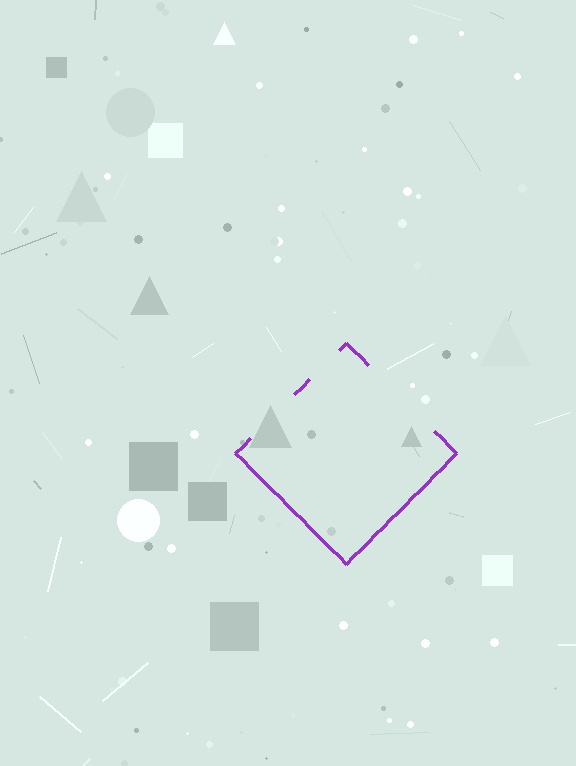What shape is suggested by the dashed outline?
The dashed outline suggests a diamond.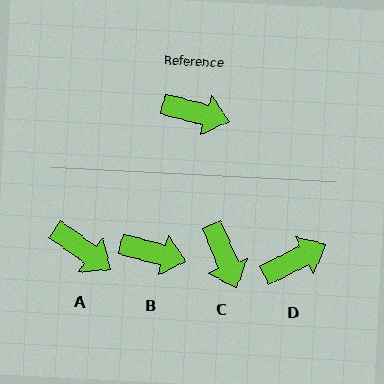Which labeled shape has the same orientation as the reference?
B.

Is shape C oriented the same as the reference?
No, it is off by about 54 degrees.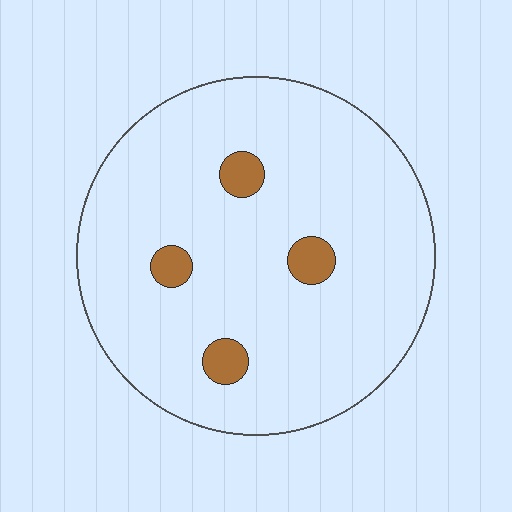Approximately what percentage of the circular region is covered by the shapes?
Approximately 5%.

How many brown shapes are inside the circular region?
4.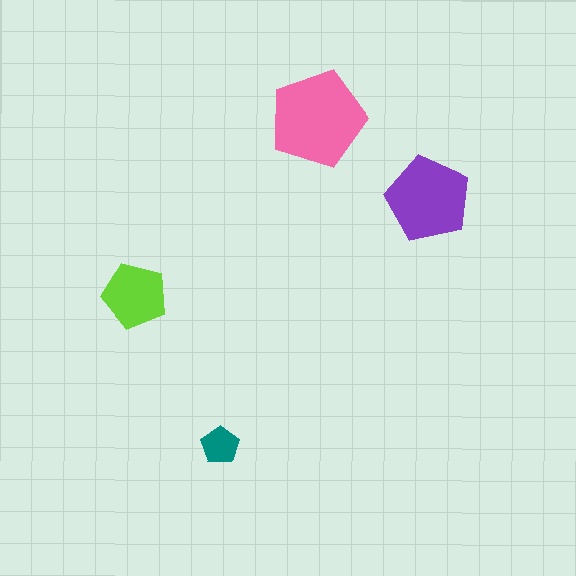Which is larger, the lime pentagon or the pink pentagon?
The pink one.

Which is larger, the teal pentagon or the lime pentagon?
The lime one.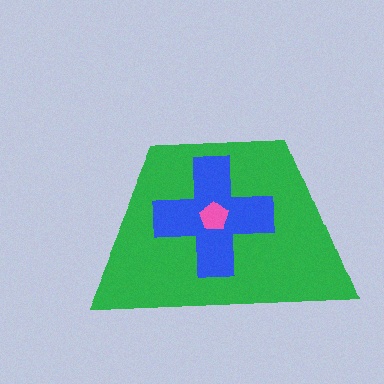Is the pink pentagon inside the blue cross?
Yes.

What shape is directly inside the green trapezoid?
The blue cross.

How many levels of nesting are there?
3.